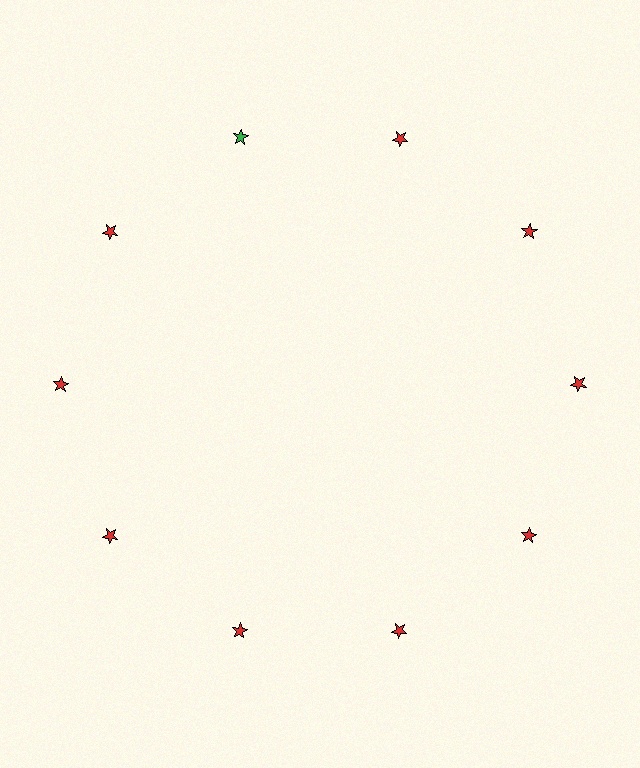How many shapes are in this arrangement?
There are 10 shapes arranged in a ring pattern.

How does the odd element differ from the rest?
It has a different color: green instead of red.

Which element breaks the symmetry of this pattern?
The green star at roughly the 11 o'clock position breaks the symmetry. All other shapes are red stars.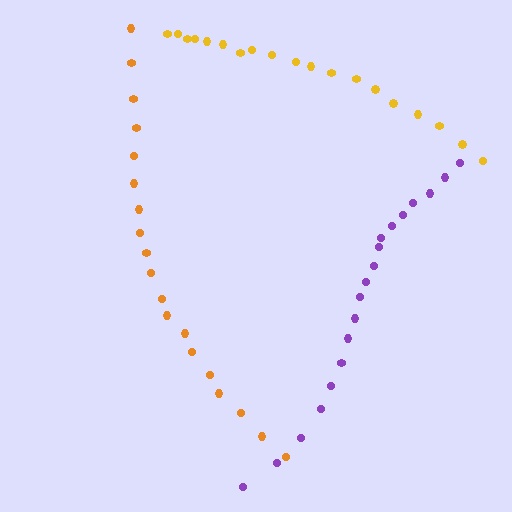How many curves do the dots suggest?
There are 3 distinct paths.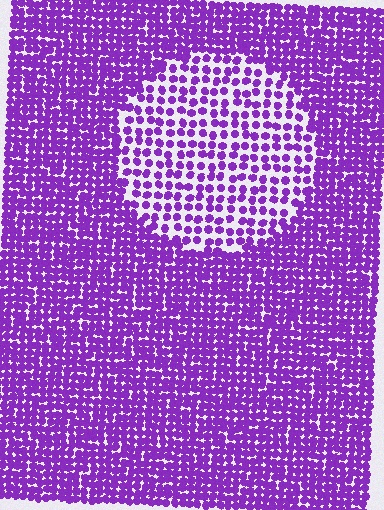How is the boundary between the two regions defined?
The boundary is defined by a change in element density (approximately 2.0x ratio). All elements are the same color, size, and shape.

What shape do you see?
I see a circle.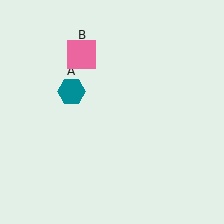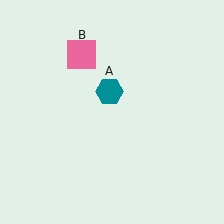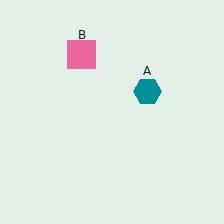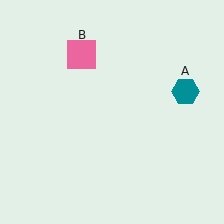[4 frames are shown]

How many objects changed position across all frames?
1 object changed position: teal hexagon (object A).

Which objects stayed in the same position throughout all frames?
Pink square (object B) remained stationary.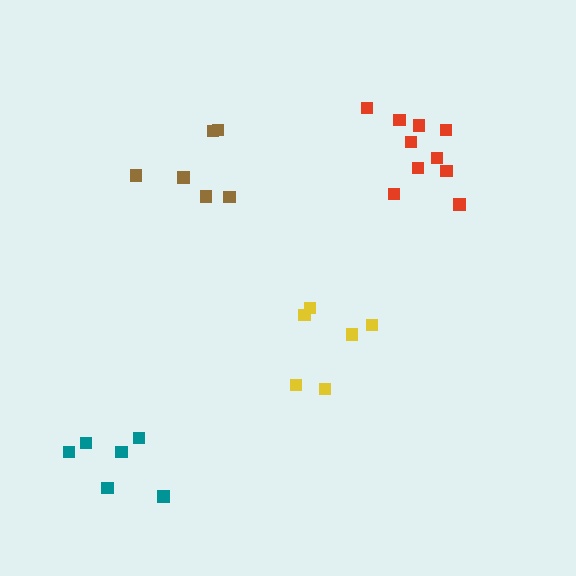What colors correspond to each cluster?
The clusters are colored: yellow, red, teal, brown.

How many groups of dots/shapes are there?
There are 4 groups.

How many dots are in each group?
Group 1: 6 dots, Group 2: 10 dots, Group 3: 6 dots, Group 4: 6 dots (28 total).